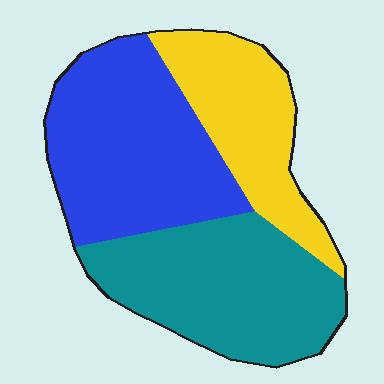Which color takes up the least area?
Yellow, at roughly 25%.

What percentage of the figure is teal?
Teal covers roughly 35% of the figure.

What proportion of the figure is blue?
Blue covers about 40% of the figure.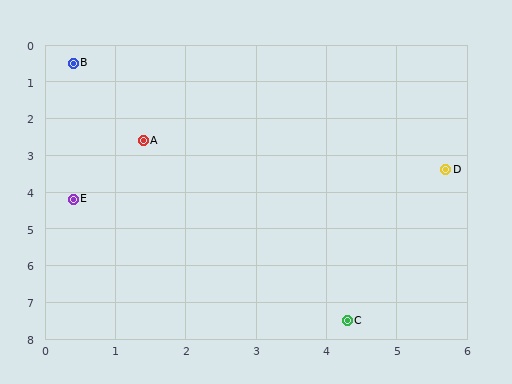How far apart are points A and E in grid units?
Points A and E are about 1.9 grid units apart.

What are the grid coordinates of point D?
Point D is at approximately (5.7, 3.4).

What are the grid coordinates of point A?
Point A is at approximately (1.4, 2.6).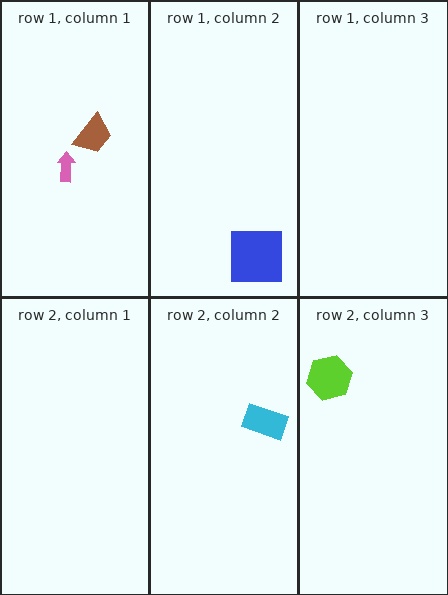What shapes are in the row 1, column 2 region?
The blue square.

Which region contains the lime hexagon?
The row 2, column 3 region.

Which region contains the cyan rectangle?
The row 2, column 2 region.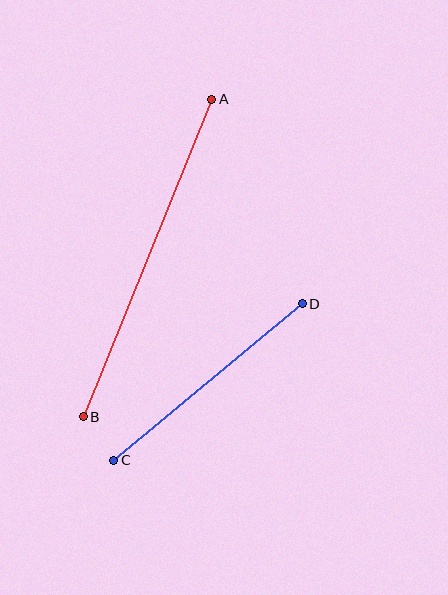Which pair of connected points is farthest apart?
Points A and B are farthest apart.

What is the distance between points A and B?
The distance is approximately 342 pixels.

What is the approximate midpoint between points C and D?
The midpoint is at approximately (208, 382) pixels.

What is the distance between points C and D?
The distance is approximately 245 pixels.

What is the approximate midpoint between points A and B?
The midpoint is at approximately (147, 258) pixels.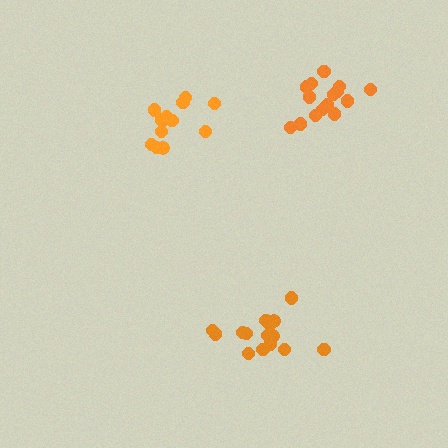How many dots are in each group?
Group 1: 13 dots, Group 2: 15 dots, Group 3: 15 dots (43 total).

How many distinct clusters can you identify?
There are 3 distinct clusters.